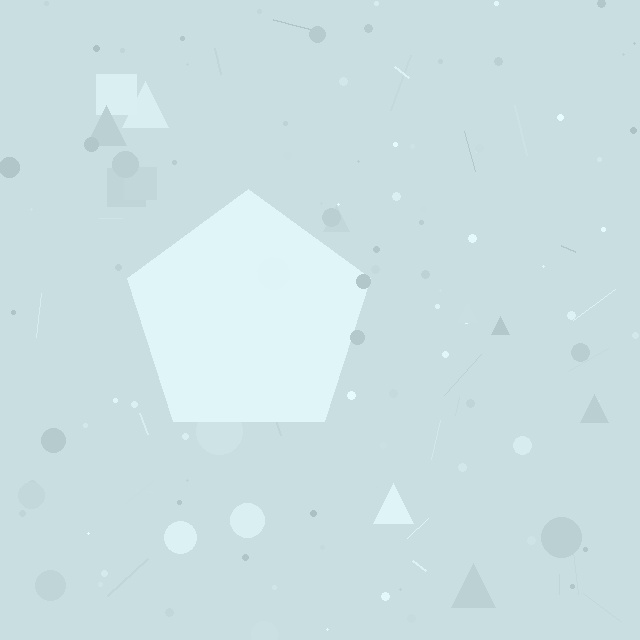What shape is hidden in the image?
A pentagon is hidden in the image.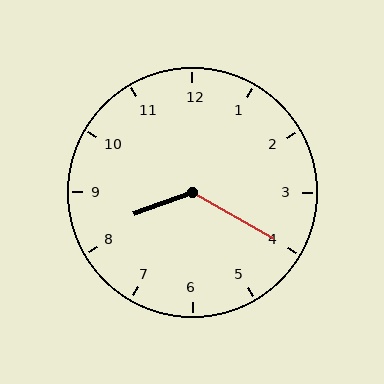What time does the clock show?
8:20.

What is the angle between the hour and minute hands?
Approximately 130 degrees.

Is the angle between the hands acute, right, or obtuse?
It is obtuse.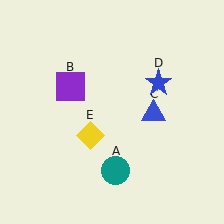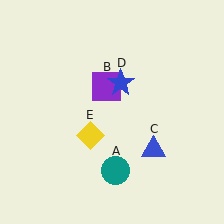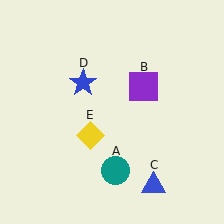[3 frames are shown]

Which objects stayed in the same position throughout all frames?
Teal circle (object A) and yellow diamond (object E) remained stationary.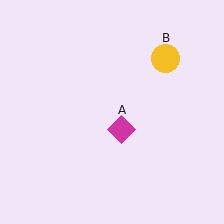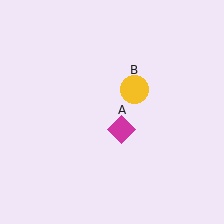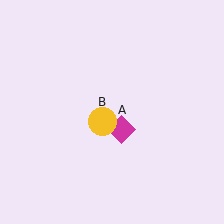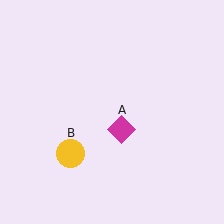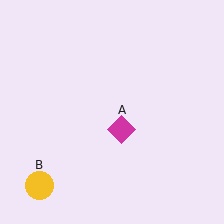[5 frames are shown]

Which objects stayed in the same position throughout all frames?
Magenta diamond (object A) remained stationary.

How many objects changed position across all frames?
1 object changed position: yellow circle (object B).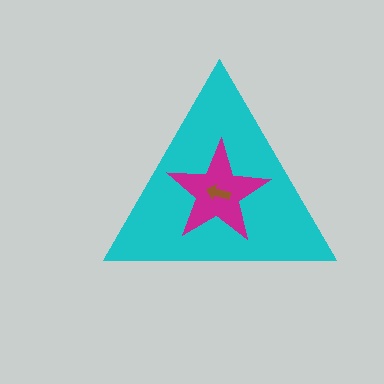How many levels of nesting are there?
3.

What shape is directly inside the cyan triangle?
The magenta star.